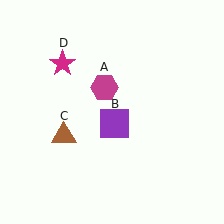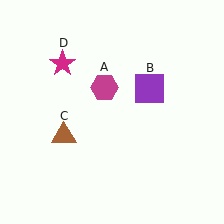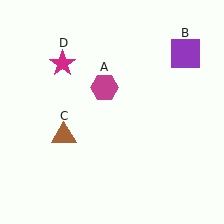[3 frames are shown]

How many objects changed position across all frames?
1 object changed position: purple square (object B).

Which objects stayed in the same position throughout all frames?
Magenta hexagon (object A) and brown triangle (object C) and magenta star (object D) remained stationary.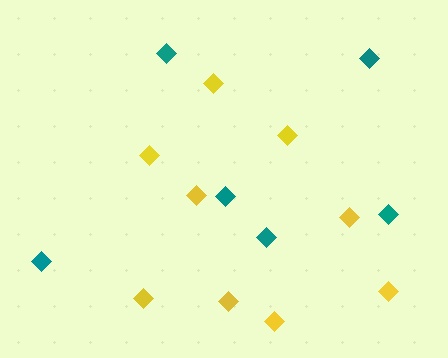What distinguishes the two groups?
There are 2 groups: one group of yellow diamonds (9) and one group of teal diamonds (6).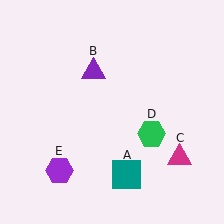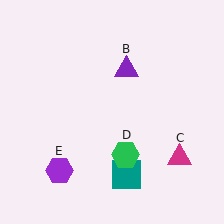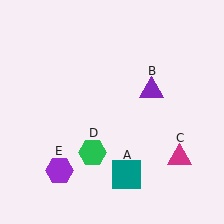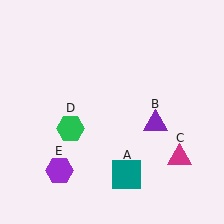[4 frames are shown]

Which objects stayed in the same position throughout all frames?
Teal square (object A) and magenta triangle (object C) and purple hexagon (object E) remained stationary.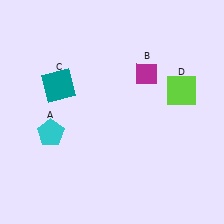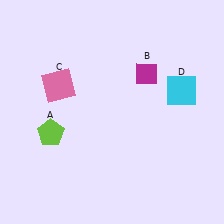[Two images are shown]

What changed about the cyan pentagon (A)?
In Image 1, A is cyan. In Image 2, it changed to lime.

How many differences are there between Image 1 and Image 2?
There are 3 differences between the two images.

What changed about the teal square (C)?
In Image 1, C is teal. In Image 2, it changed to pink.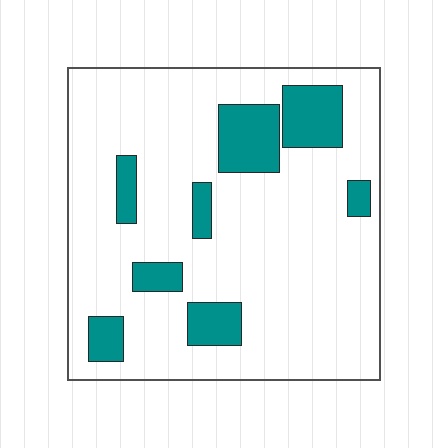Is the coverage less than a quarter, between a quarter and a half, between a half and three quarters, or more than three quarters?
Less than a quarter.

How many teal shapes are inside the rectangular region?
8.